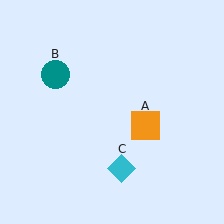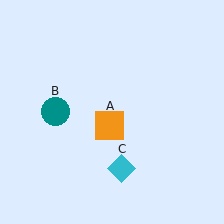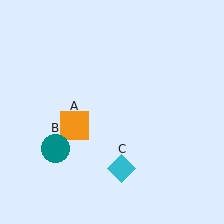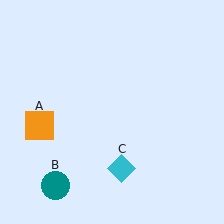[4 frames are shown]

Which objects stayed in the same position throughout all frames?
Cyan diamond (object C) remained stationary.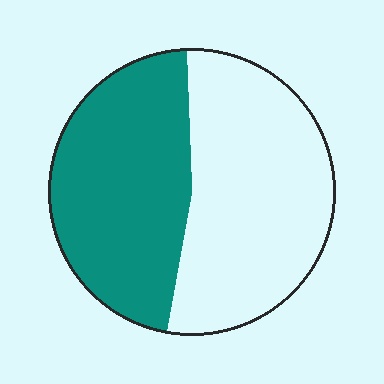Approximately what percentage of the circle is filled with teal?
Approximately 45%.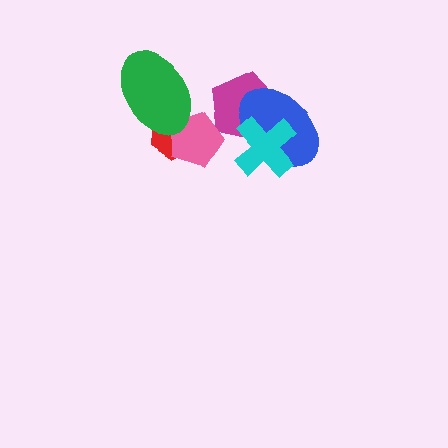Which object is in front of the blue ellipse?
The cyan cross is in front of the blue ellipse.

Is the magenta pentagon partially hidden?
Yes, it is partially covered by another shape.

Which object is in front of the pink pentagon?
The green ellipse is in front of the pink pentagon.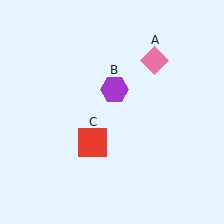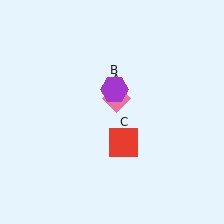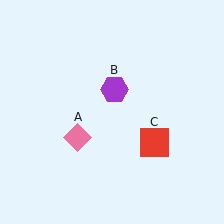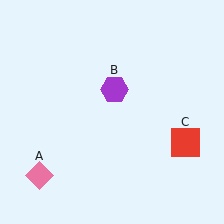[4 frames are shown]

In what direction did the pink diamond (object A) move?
The pink diamond (object A) moved down and to the left.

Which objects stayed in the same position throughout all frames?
Purple hexagon (object B) remained stationary.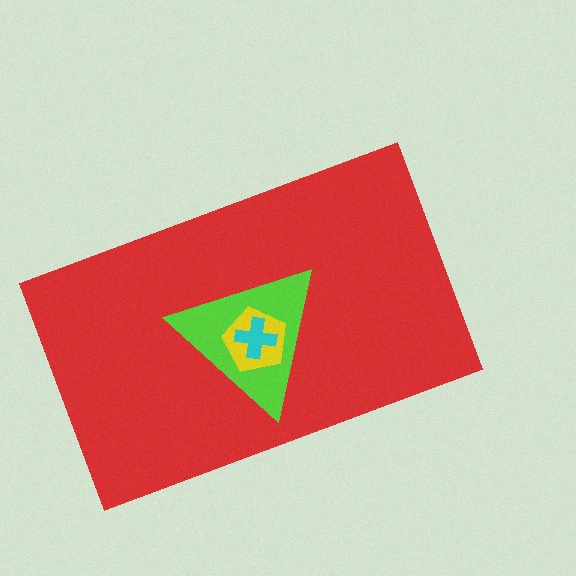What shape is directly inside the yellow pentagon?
The cyan cross.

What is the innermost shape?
The cyan cross.